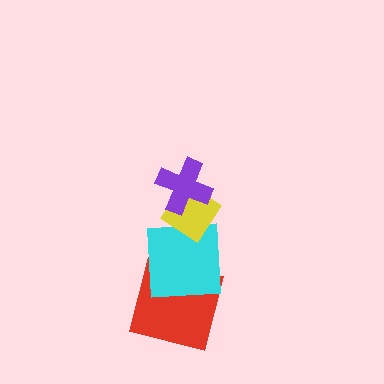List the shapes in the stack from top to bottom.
From top to bottom: the purple cross, the yellow diamond, the cyan square, the red square.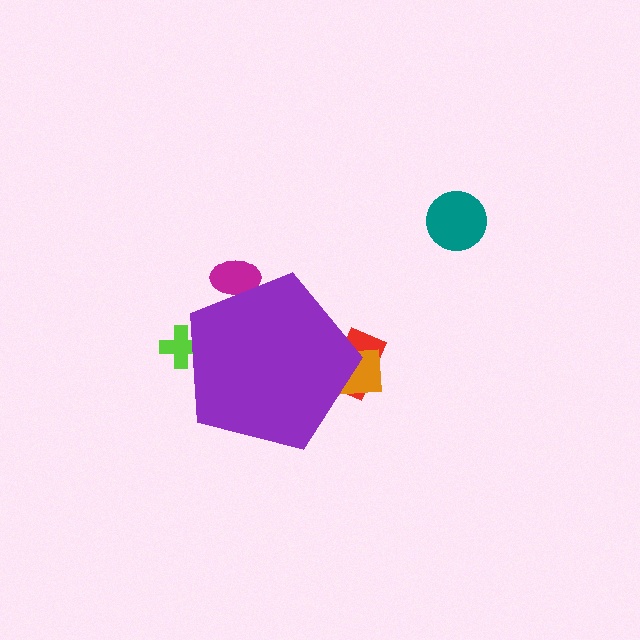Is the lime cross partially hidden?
Yes, the lime cross is partially hidden behind the purple pentagon.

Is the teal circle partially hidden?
No, the teal circle is fully visible.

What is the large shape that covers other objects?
A purple pentagon.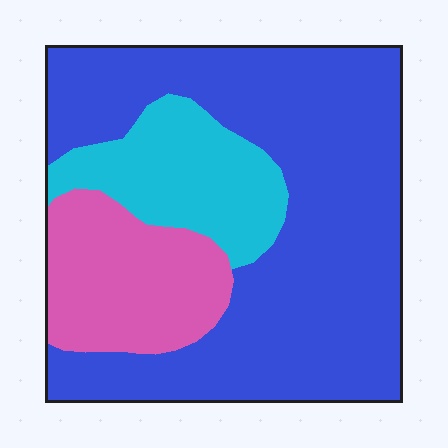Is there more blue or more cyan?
Blue.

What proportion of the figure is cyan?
Cyan takes up about one sixth (1/6) of the figure.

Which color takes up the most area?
Blue, at roughly 65%.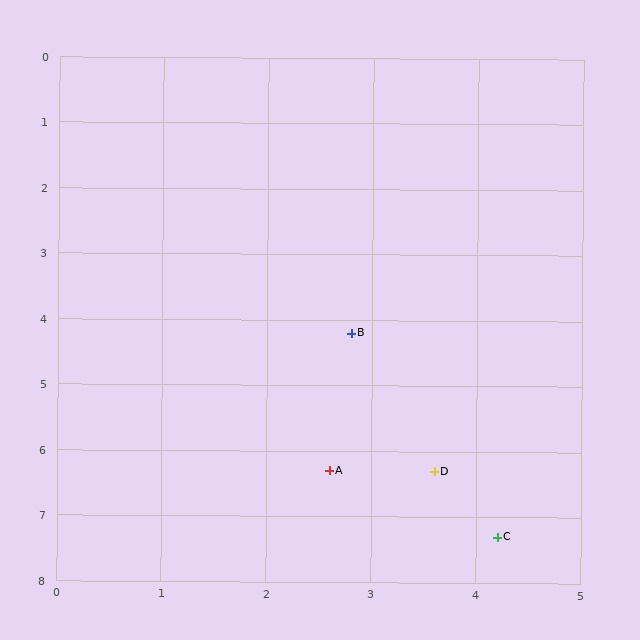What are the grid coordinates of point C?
Point C is at approximately (4.2, 7.3).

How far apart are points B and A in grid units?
Points B and A are about 2.1 grid units apart.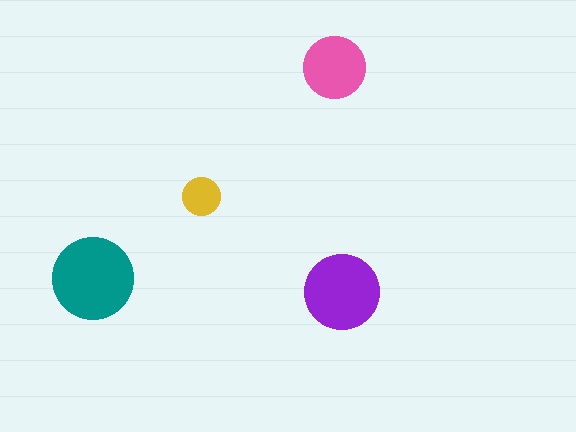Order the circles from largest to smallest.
the teal one, the purple one, the pink one, the yellow one.